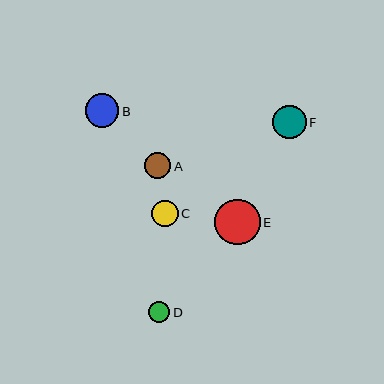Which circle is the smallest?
Circle D is the smallest with a size of approximately 21 pixels.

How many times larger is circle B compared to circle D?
Circle B is approximately 1.6 times the size of circle D.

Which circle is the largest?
Circle E is the largest with a size of approximately 46 pixels.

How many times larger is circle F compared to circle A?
Circle F is approximately 1.3 times the size of circle A.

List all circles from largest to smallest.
From largest to smallest: E, B, F, C, A, D.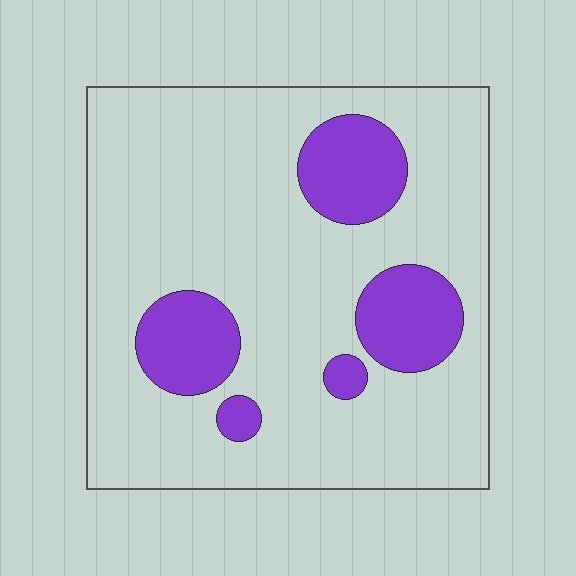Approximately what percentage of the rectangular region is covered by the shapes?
Approximately 20%.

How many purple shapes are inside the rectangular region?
5.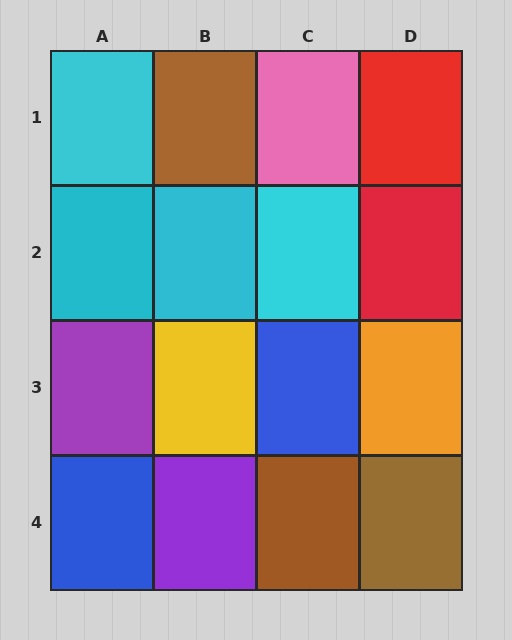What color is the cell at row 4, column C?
Brown.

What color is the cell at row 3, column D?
Orange.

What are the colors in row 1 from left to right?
Cyan, brown, pink, red.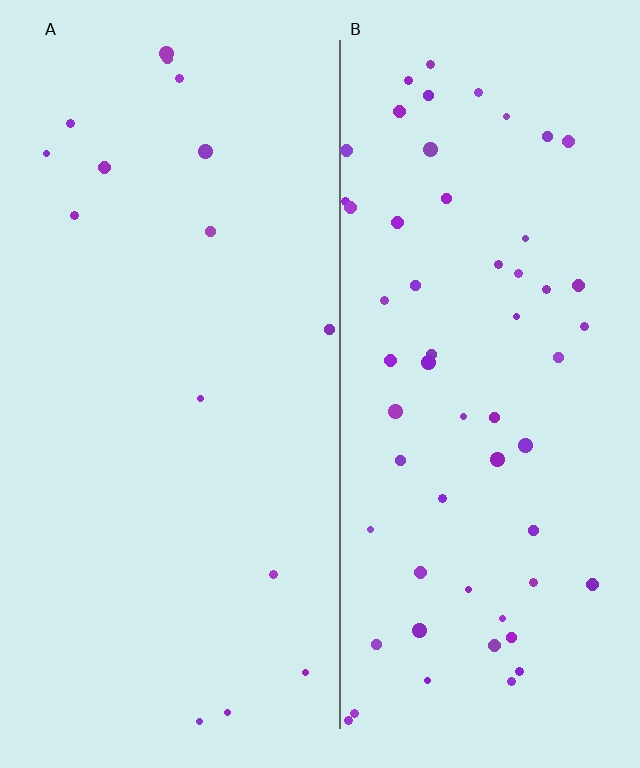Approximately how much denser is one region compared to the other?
Approximately 3.8× — region B over region A.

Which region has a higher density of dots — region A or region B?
B (the right).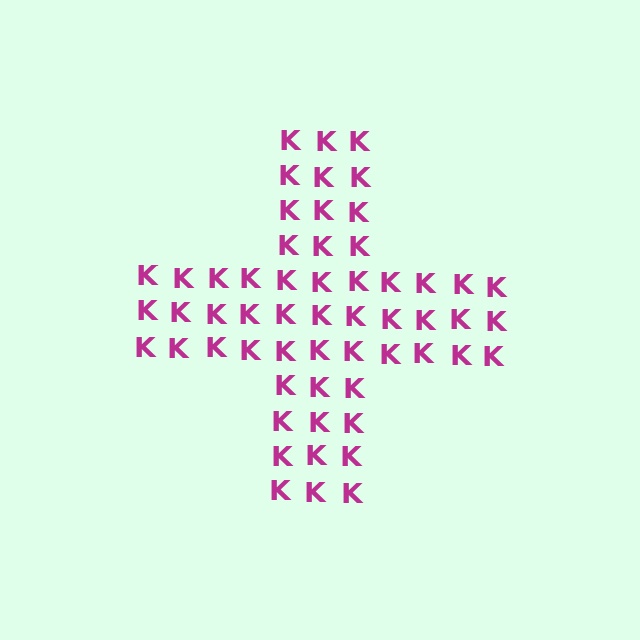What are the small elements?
The small elements are letter K's.